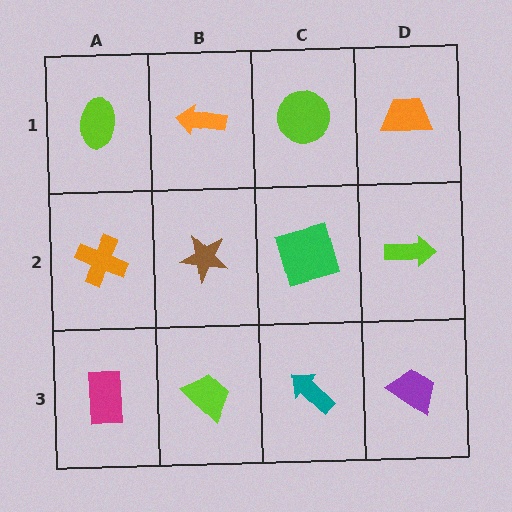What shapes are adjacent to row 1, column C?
A green square (row 2, column C), an orange arrow (row 1, column B), an orange trapezoid (row 1, column D).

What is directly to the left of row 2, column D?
A green square.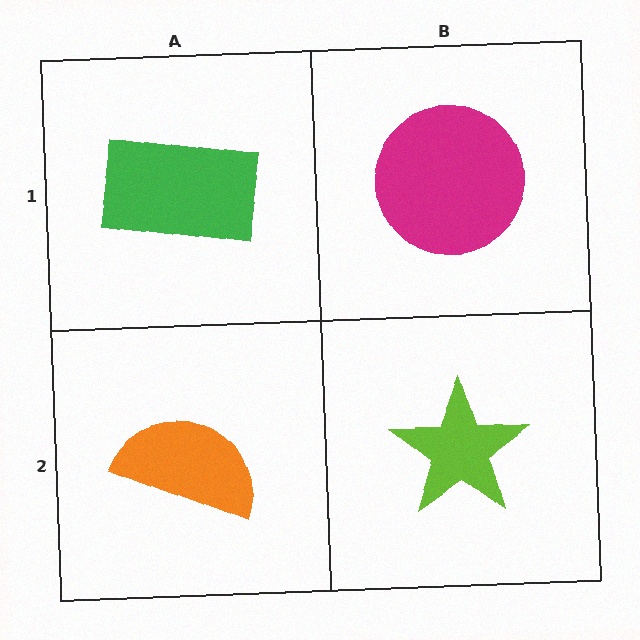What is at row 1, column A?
A green rectangle.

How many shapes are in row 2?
2 shapes.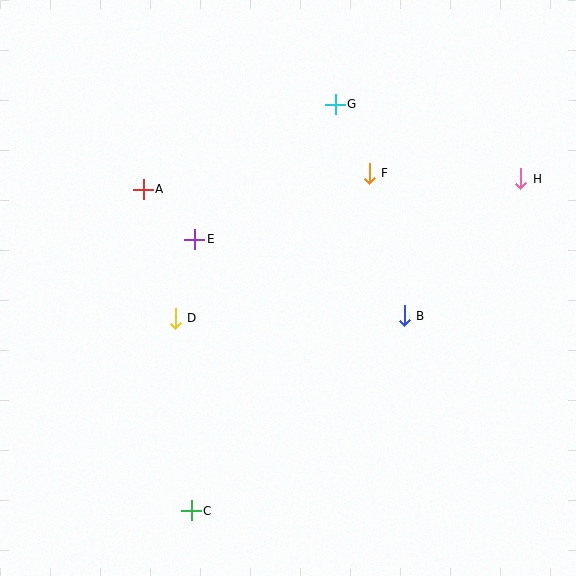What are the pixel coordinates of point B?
Point B is at (404, 316).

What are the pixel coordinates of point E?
Point E is at (195, 239).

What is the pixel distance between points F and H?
The distance between F and H is 151 pixels.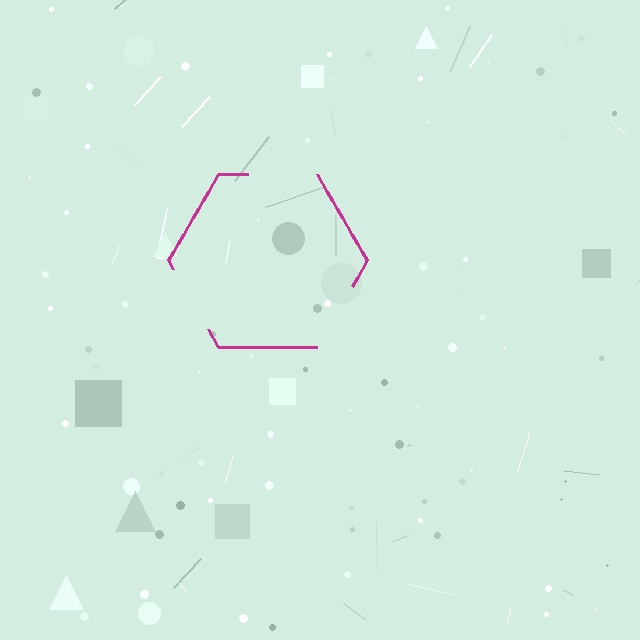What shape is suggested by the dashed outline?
The dashed outline suggests a hexagon.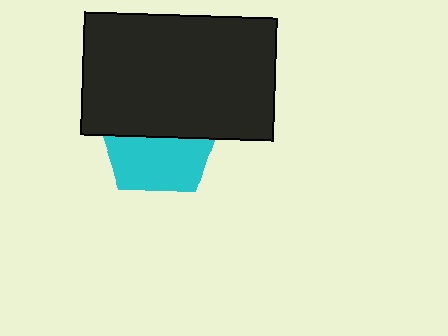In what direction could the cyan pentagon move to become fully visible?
The cyan pentagon could move down. That would shift it out from behind the black rectangle entirely.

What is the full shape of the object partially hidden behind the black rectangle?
The partially hidden object is a cyan pentagon.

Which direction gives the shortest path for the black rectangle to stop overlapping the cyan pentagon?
Moving up gives the shortest separation.